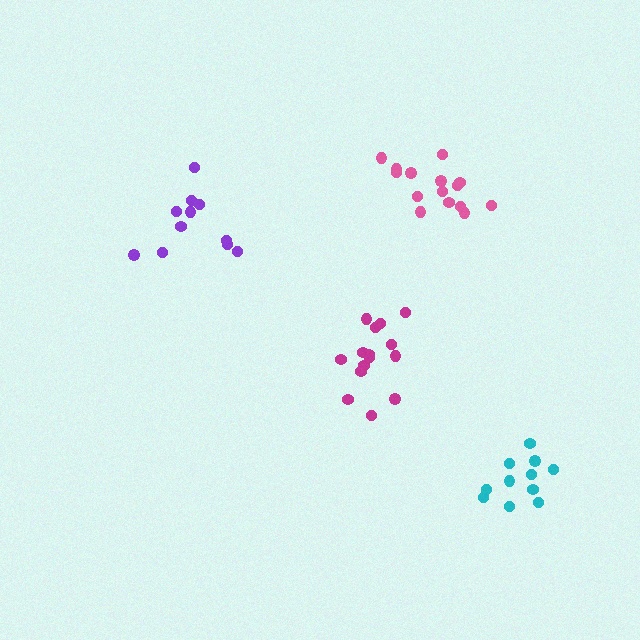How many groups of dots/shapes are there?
There are 4 groups.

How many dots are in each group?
Group 1: 15 dots, Group 2: 15 dots, Group 3: 11 dots, Group 4: 11 dots (52 total).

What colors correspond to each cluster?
The clusters are colored: magenta, pink, purple, cyan.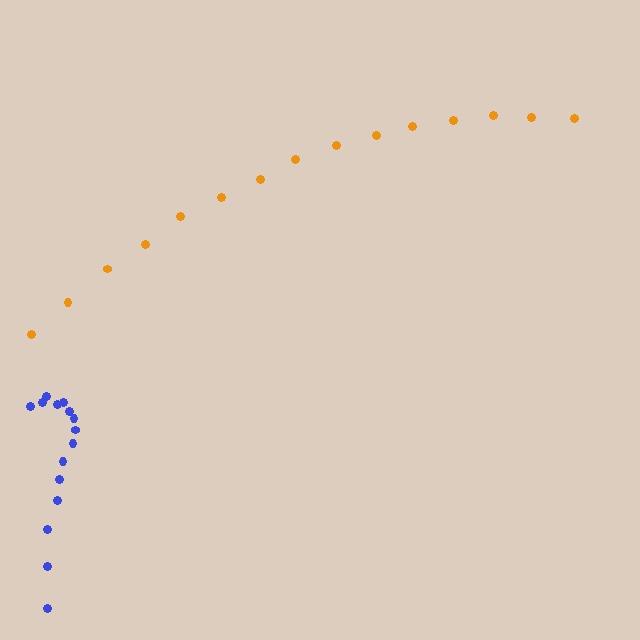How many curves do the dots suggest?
There are 2 distinct paths.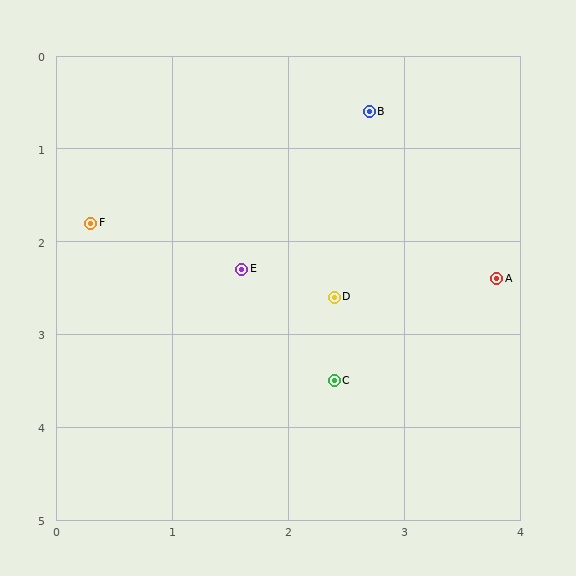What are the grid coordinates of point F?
Point F is at approximately (0.3, 1.8).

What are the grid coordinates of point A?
Point A is at approximately (3.8, 2.4).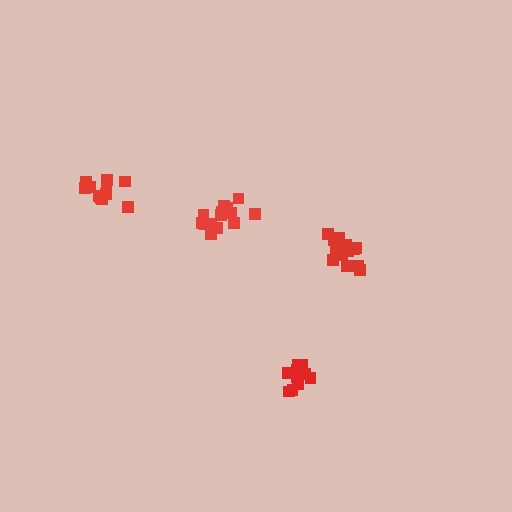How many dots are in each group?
Group 1: 13 dots, Group 2: 14 dots, Group 3: 15 dots, Group 4: 11 dots (53 total).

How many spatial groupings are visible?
There are 4 spatial groupings.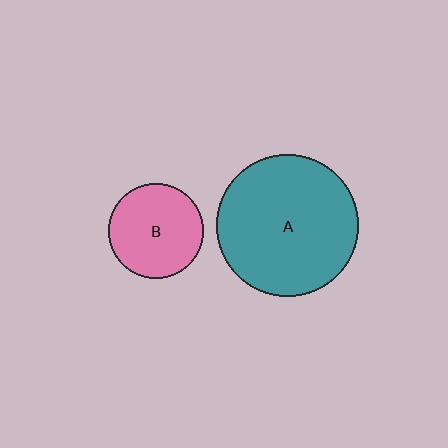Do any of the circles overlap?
No, none of the circles overlap.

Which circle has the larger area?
Circle A (teal).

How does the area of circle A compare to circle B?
Approximately 2.3 times.